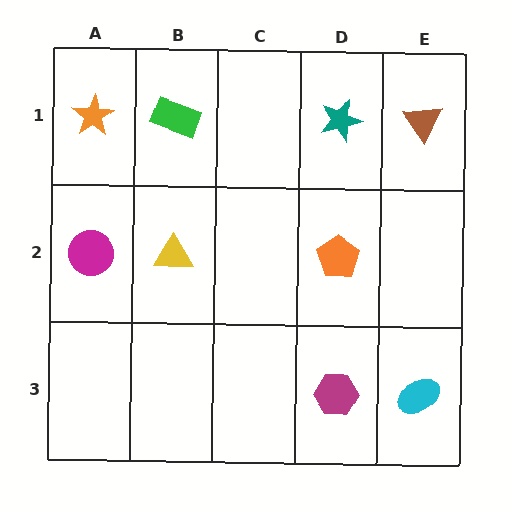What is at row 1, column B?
A green rectangle.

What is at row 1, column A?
An orange star.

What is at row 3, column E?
A cyan ellipse.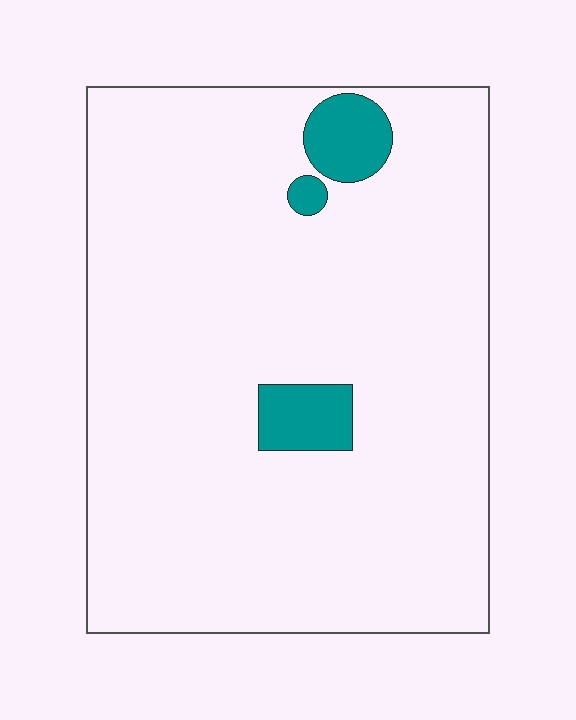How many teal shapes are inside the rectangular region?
3.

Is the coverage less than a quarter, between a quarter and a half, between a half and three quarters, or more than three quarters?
Less than a quarter.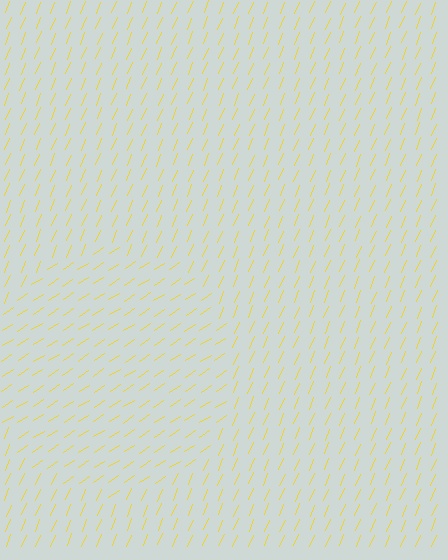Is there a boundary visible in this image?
Yes, there is a texture boundary formed by a change in line orientation.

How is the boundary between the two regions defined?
The boundary is defined purely by a change in line orientation (approximately 34 degrees difference). All lines are the same color and thickness.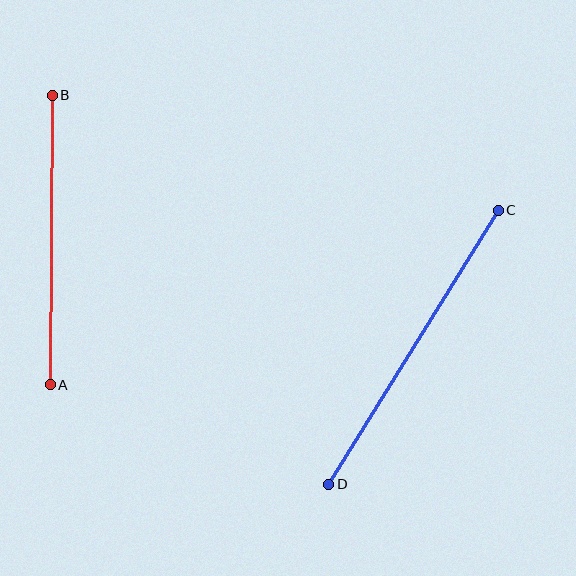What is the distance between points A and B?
The distance is approximately 289 pixels.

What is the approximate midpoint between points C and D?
The midpoint is at approximately (414, 347) pixels.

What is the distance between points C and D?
The distance is approximately 322 pixels.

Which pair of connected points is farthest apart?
Points C and D are farthest apart.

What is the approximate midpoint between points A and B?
The midpoint is at approximately (51, 240) pixels.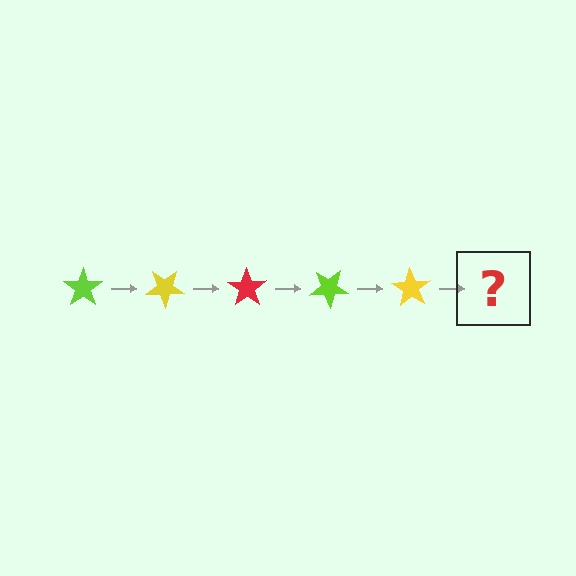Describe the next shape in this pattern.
It should be a red star, rotated 175 degrees from the start.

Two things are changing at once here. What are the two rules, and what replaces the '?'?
The two rules are that it rotates 35 degrees each step and the color cycles through lime, yellow, and red. The '?' should be a red star, rotated 175 degrees from the start.